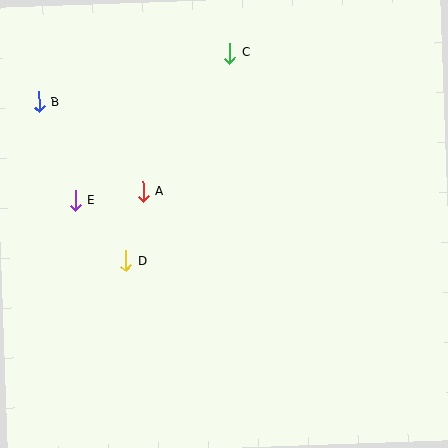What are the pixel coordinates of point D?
Point D is at (126, 261).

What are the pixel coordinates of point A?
Point A is at (143, 192).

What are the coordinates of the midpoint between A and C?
The midpoint between A and C is at (186, 122).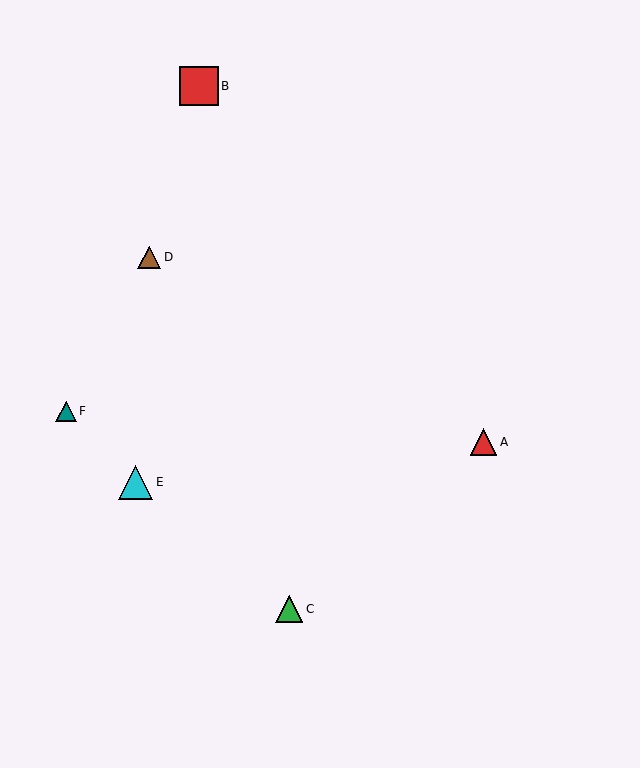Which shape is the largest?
The red square (labeled B) is the largest.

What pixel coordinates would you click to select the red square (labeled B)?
Click at (199, 86) to select the red square B.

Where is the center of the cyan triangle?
The center of the cyan triangle is at (135, 482).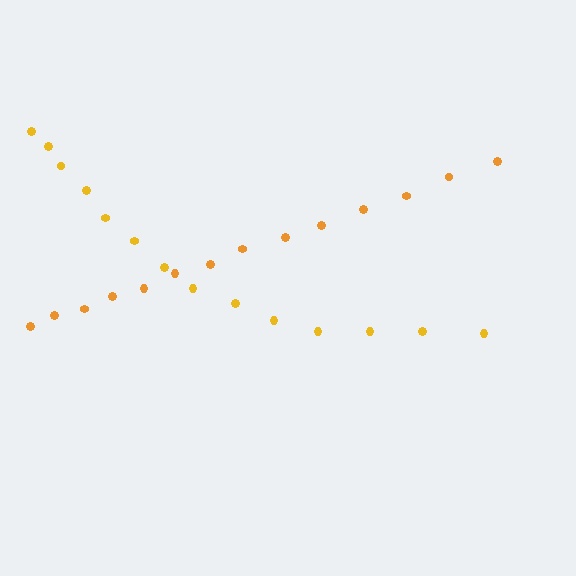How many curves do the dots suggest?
There are 2 distinct paths.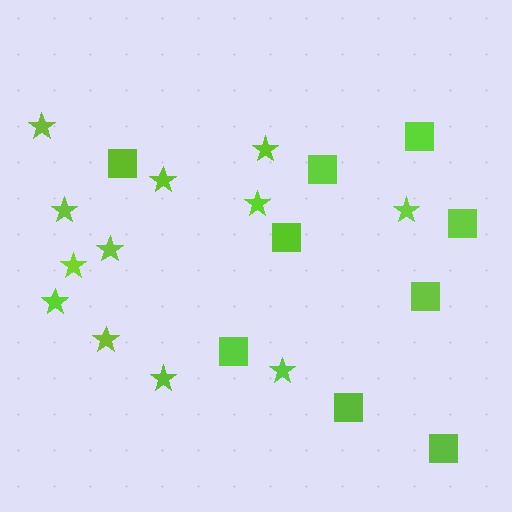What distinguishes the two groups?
There are 2 groups: one group of stars (12) and one group of squares (9).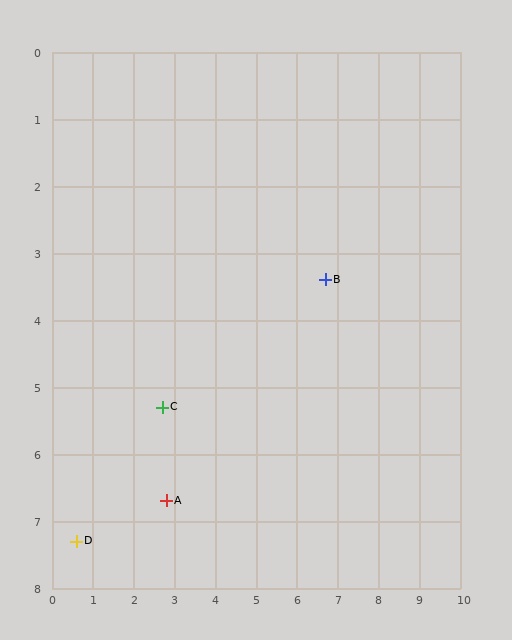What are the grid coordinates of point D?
Point D is at approximately (0.6, 7.3).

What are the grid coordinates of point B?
Point B is at approximately (6.7, 3.4).